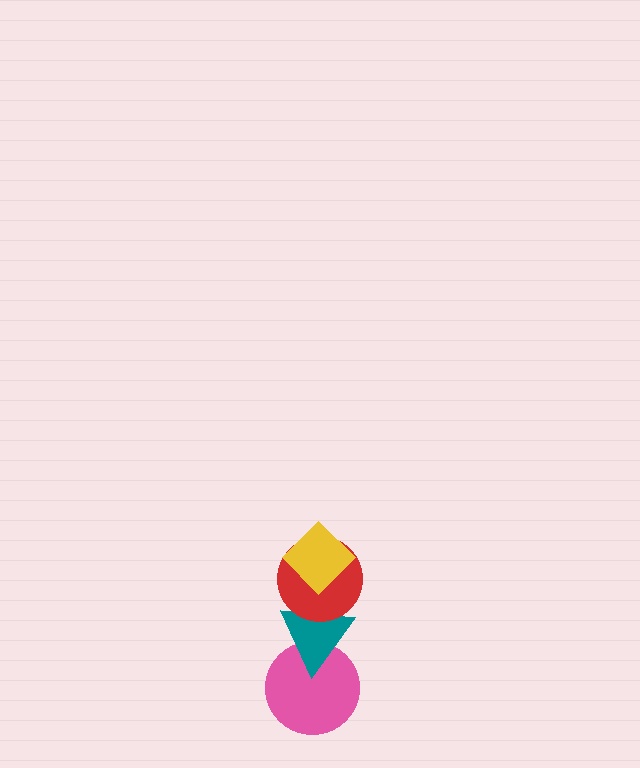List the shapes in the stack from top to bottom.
From top to bottom: the yellow diamond, the red circle, the teal triangle, the pink circle.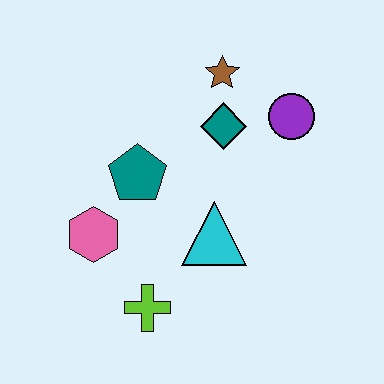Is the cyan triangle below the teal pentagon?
Yes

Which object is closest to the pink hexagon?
The teal pentagon is closest to the pink hexagon.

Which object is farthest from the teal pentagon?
The purple circle is farthest from the teal pentagon.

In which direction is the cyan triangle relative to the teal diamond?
The cyan triangle is below the teal diamond.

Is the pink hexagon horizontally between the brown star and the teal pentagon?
No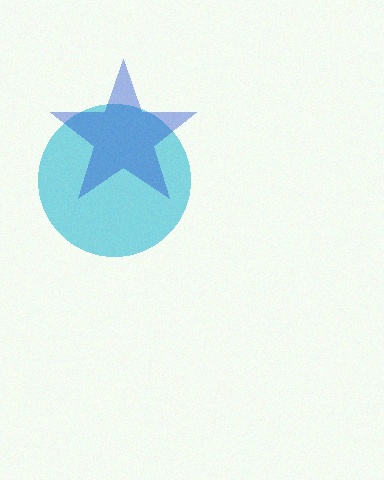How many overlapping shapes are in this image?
There are 2 overlapping shapes in the image.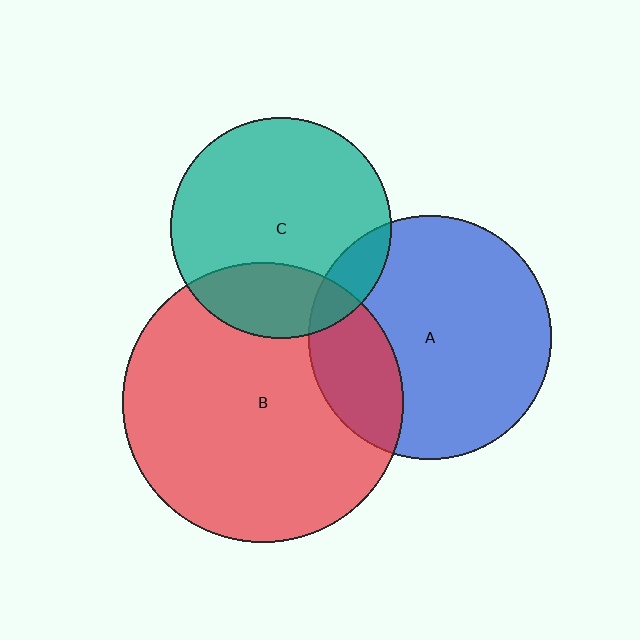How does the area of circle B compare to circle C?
Approximately 1.6 times.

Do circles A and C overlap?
Yes.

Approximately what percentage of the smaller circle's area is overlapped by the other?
Approximately 10%.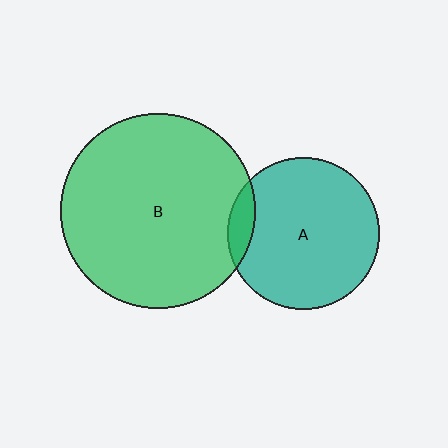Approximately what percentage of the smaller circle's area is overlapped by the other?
Approximately 10%.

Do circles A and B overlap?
Yes.